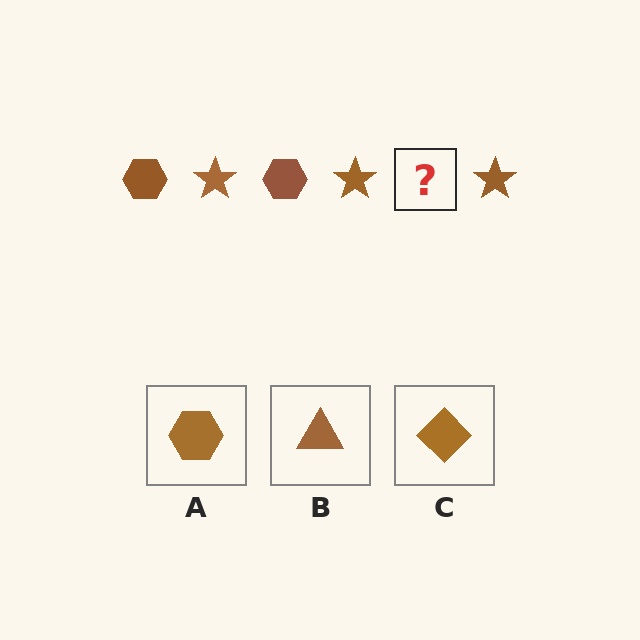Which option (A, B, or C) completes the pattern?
A.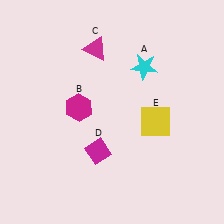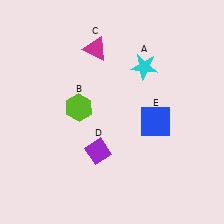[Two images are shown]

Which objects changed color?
B changed from magenta to lime. D changed from magenta to purple. E changed from yellow to blue.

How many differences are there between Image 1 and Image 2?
There are 3 differences between the two images.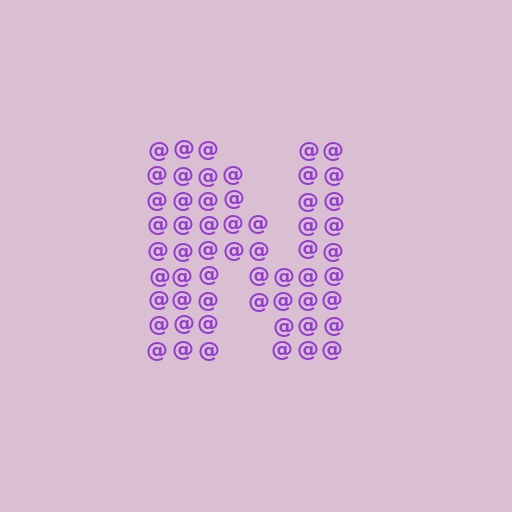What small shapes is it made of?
It is made of small at signs.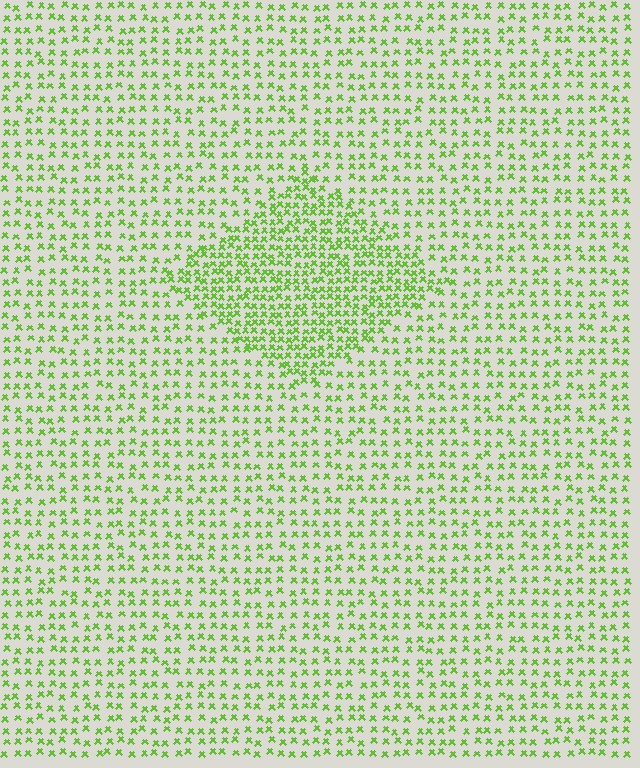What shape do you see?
I see a diamond.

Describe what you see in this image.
The image contains small lime elements arranged at two different densities. A diamond-shaped region is visible where the elements are more densely packed than the surrounding area.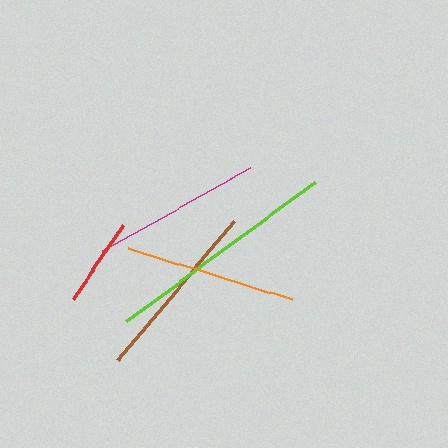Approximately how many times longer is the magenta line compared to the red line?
The magenta line is approximately 1.9 times the length of the red line.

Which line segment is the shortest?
The red line is the shortest at approximately 89 pixels.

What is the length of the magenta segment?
The magenta segment is approximately 170 pixels long.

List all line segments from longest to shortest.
From longest to shortest: lime, brown, orange, magenta, red.